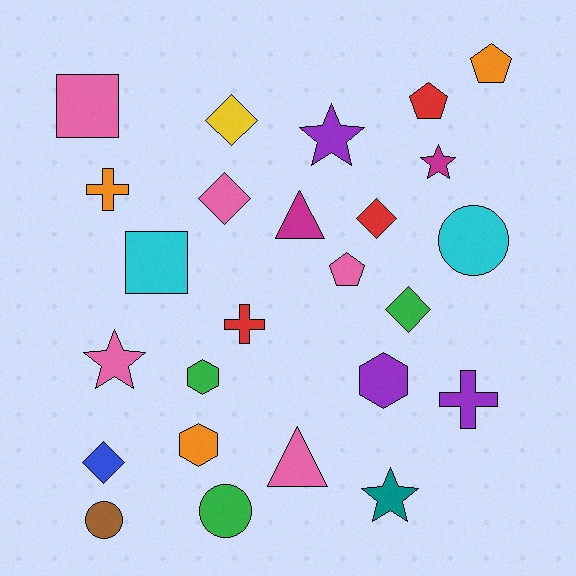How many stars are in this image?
There are 4 stars.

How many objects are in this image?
There are 25 objects.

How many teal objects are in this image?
There is 1 teal object.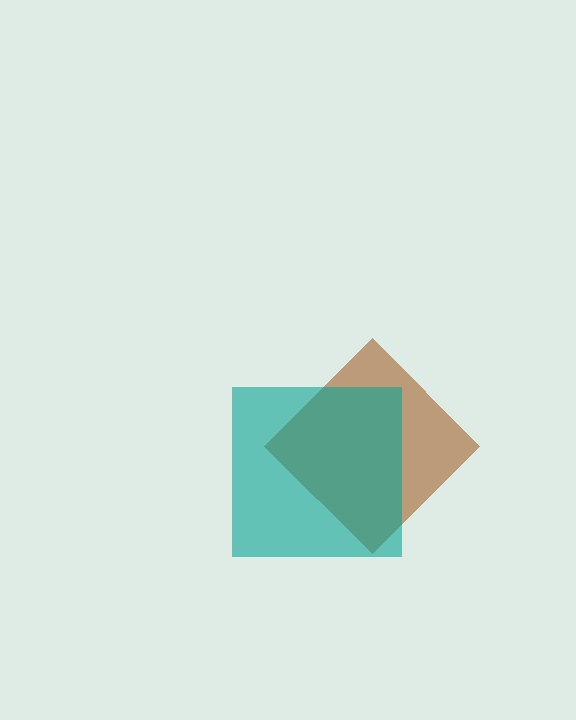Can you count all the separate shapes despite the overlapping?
Yes, there are 2 separate shapes.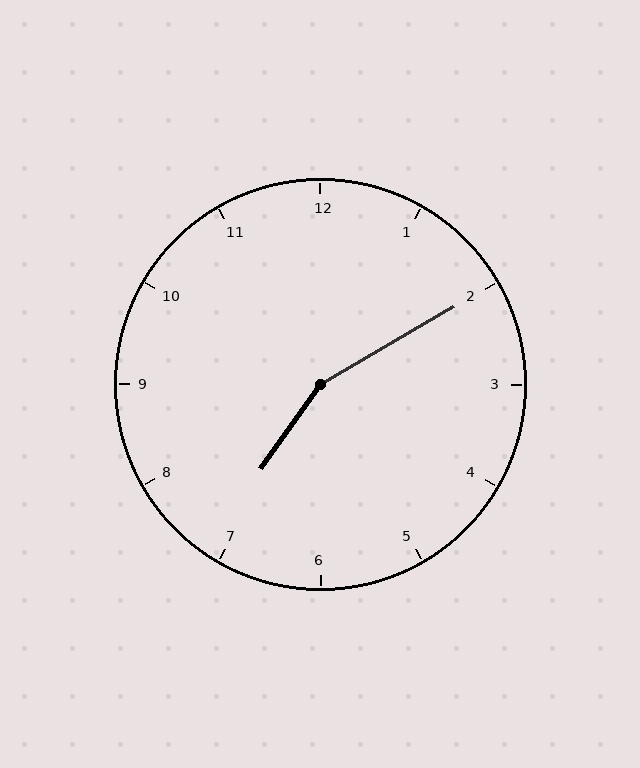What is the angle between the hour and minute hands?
Approximately 155 degrees.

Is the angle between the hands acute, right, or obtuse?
It is obtuse.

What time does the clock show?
7:10.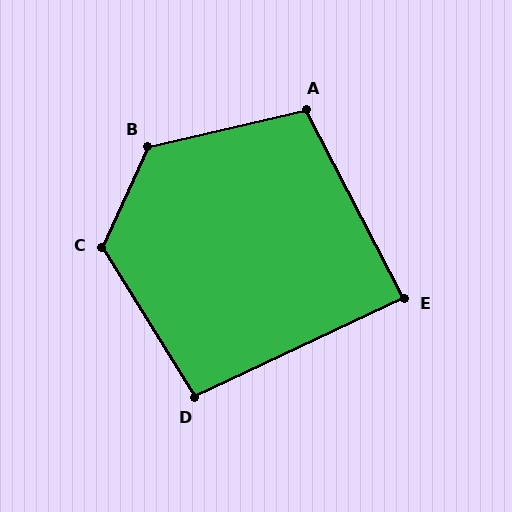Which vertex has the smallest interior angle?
E, at approximately 88 degrees.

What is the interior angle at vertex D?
Approximately 96 degrees (obtuse).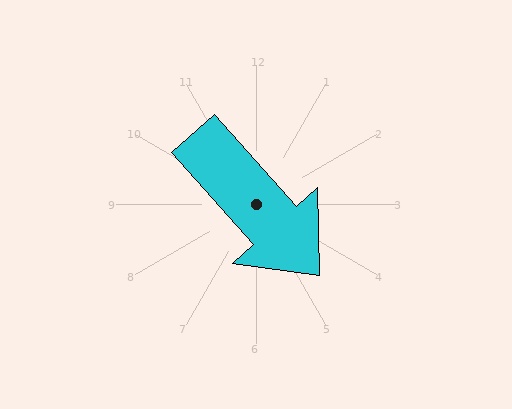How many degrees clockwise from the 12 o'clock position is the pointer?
Approximately 138 degrees.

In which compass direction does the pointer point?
Southeast.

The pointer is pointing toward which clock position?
Roughly 5 o'clock.